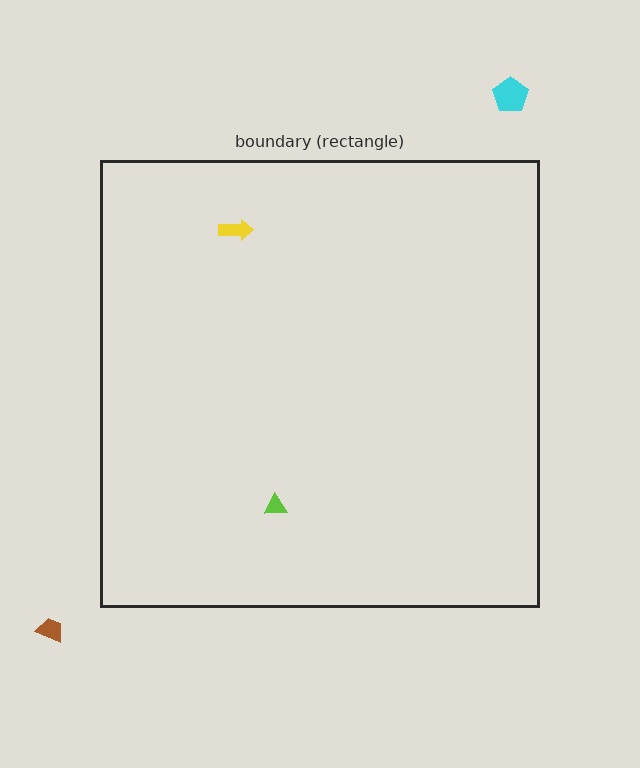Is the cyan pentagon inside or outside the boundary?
Outside.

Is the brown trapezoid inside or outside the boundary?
Outside.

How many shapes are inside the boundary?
2 inside, 2 outside.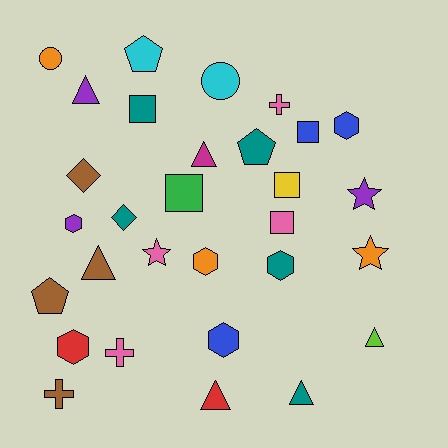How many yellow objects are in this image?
There is 1 yellow object.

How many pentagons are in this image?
There are 3 pentagons.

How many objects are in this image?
There are 30 objects.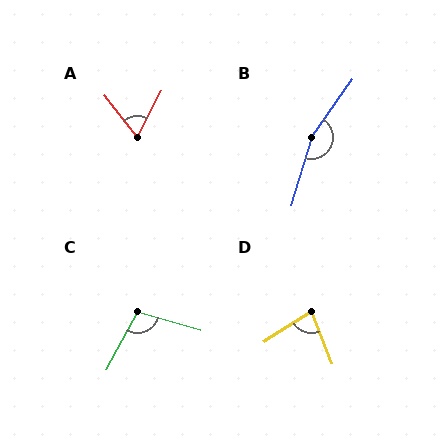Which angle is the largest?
B, at approximately 161 degrees.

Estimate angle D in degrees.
Approximately 79 degrees.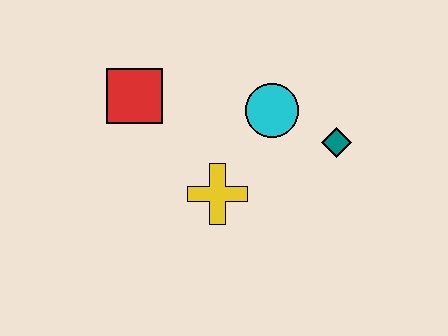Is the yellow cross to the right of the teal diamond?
No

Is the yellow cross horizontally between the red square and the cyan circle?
Yes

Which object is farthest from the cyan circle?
The red square is farthest from the cyan circle.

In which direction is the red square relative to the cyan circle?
The red square is to the left of the cyan circle.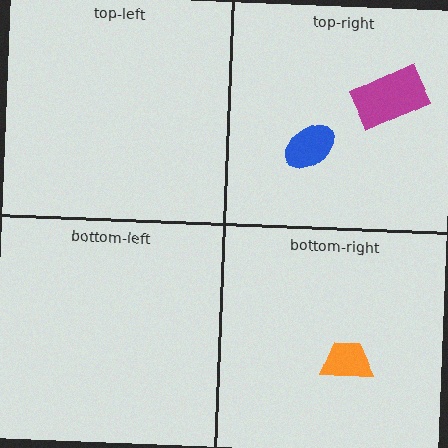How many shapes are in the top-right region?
2.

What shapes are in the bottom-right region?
The orange trapezoid.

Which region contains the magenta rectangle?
The top-right region.